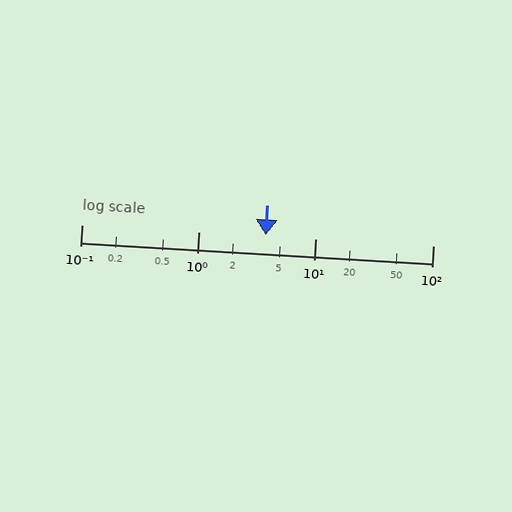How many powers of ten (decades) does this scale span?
The scale spans 3 decades, from 0.1 to 100.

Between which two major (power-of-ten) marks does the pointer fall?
The pointer is between 1 and 10.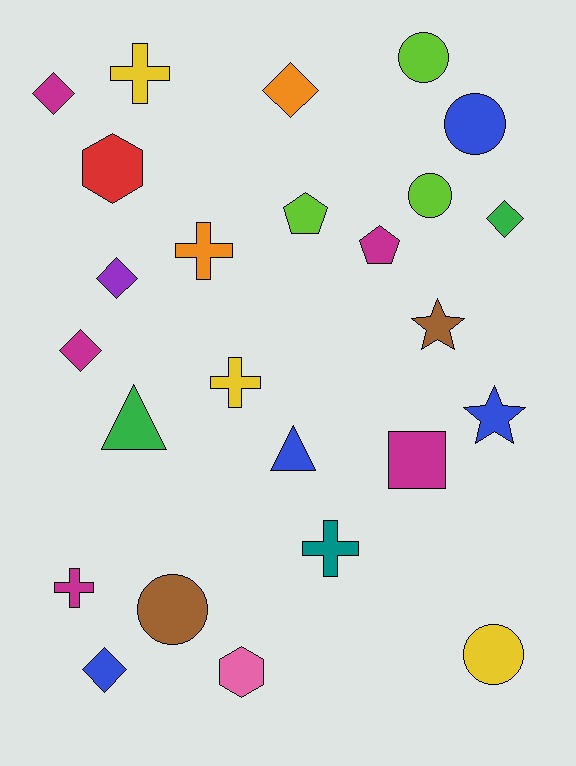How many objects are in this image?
There are 25 objects.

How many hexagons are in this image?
There are 2 hexagons.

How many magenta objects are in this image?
There are 5 magenta objects.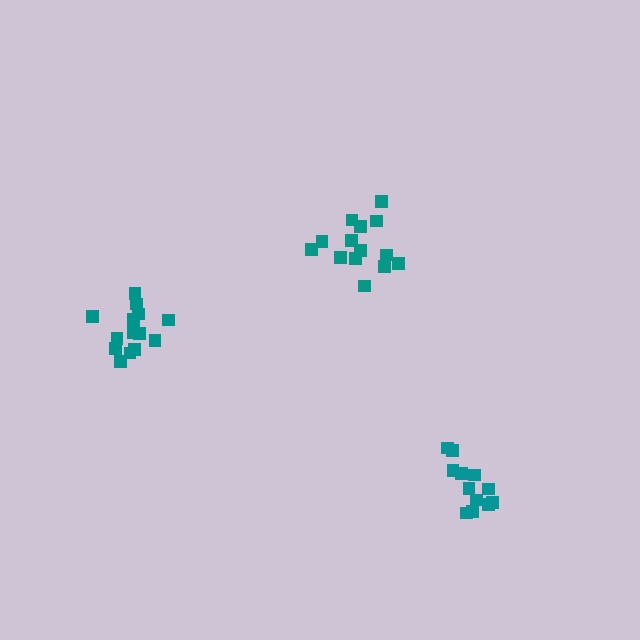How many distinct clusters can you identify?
There are 3 distinct clusters.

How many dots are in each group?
Group 1: 14 dots, Group 2: 14 dots, Group 3: 12 dots (40 total).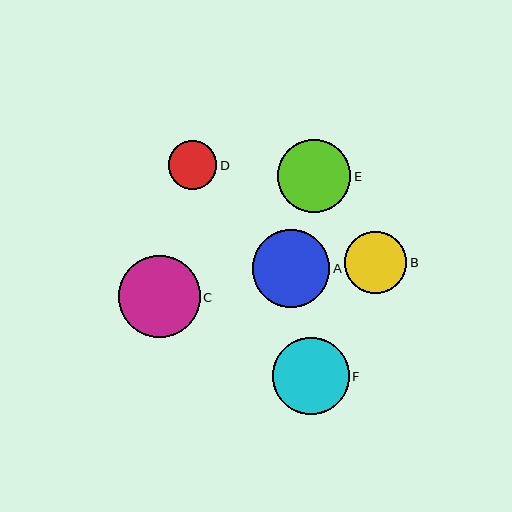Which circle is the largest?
Circle C is the largest with a size of approximately 81 pixels.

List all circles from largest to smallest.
From largest to smallest: C, A, F, E, B, D.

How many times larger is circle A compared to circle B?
Circle A is approximately 1.3 times the size of circle B.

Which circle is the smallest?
Circle D is the smallest with a size of approximately 48 pixels.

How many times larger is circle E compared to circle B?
Circle E is approximately 1.2 times the size of circle B.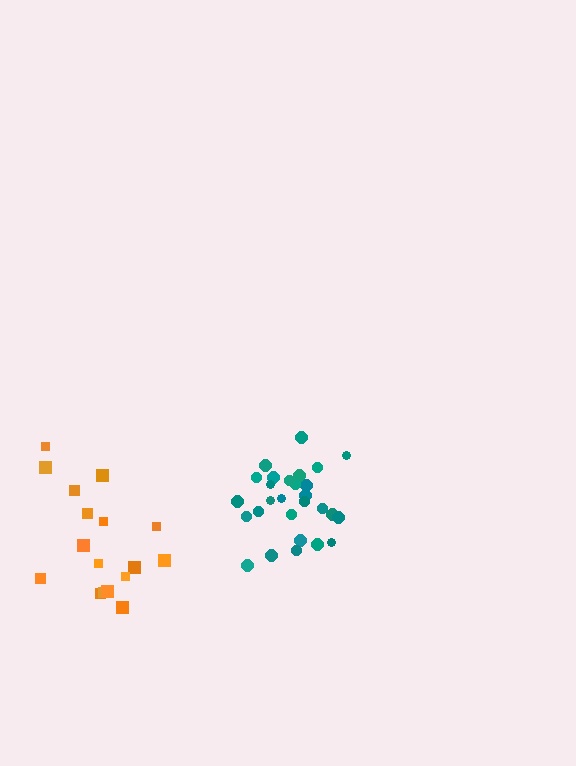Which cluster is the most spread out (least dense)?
Orange.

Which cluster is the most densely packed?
Teal.